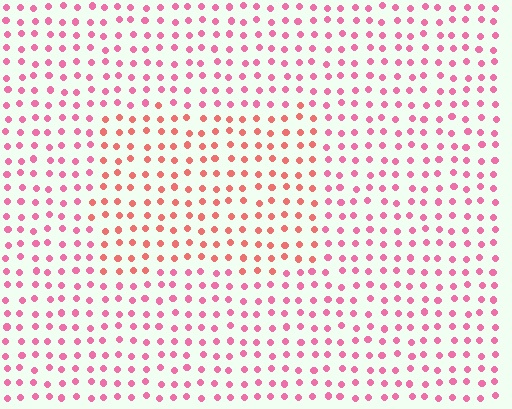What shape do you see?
I see a rectangle.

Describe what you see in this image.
The image is filled with small pink elements in a uniform arrangement. A rectangle-shaped region is visible where the elements are tinted to a slightly different hue, forming a subtle color boundary.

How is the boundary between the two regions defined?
The boundary is defined purely by a slight shift in hue (about 28 degrees). Spacing, size, and orientation are identical on both sides.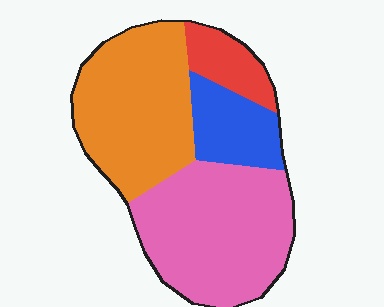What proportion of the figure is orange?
Orange covers around 35% of the figure.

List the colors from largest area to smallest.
From largest to smallest: pink, orange, blue, red.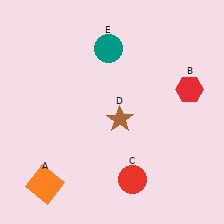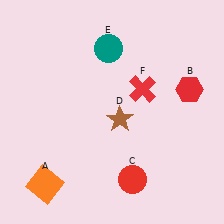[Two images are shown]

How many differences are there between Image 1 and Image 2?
There is 1 difference between the two images.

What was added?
A red cross (F) was added in Image 2.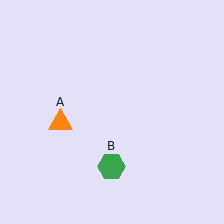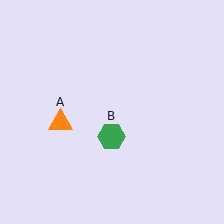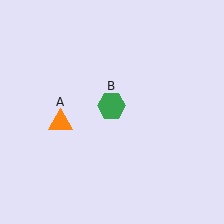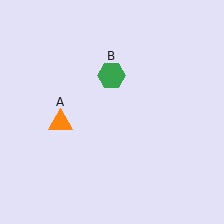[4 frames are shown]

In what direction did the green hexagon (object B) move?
The green hexagon (object B) moved up.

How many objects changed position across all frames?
1 object changed position: green hexagon (object B).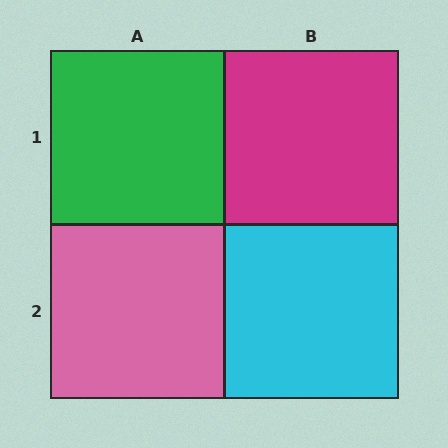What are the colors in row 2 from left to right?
Pink, cyan.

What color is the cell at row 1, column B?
Magenta.